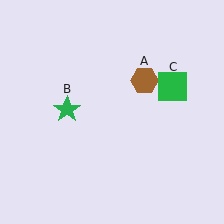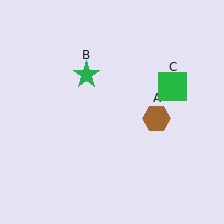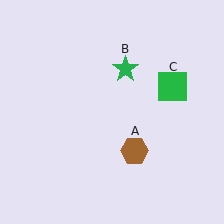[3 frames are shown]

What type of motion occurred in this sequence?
The brown hexagon (object A), green star (object B) rotated clockwise around the center of the scene.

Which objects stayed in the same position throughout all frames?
Green square (object C) remained stationary.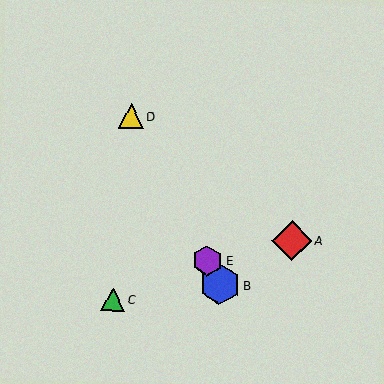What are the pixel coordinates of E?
Object E is at (207, 261).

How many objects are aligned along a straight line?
3 objects (B, D, E) are aligned along a straight line.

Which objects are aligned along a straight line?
Objects B, D, E are aligned along a straight line.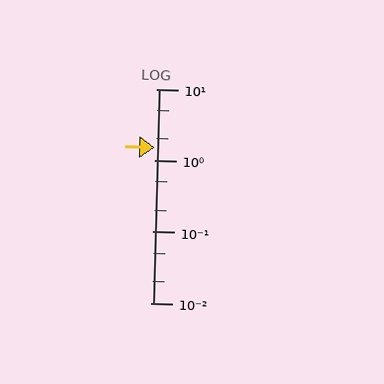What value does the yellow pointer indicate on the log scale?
The pointer indicates approximately 1.5.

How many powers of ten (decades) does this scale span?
The scale spans 3 decades, from 0.01 to 10.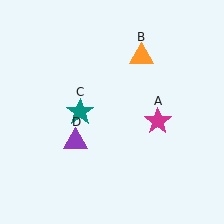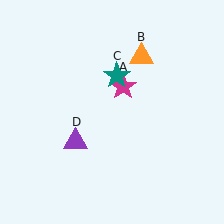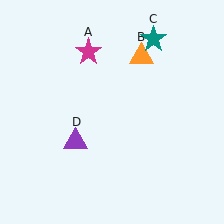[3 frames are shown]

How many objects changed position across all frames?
2 objects changed position: magenta star (object A), teal star (object C).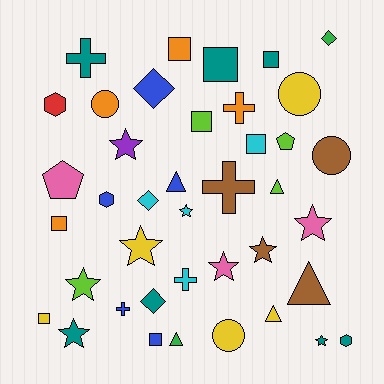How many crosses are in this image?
There are 5 crosses.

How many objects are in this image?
There are 40 objects.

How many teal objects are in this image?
There are 7 teal objects.